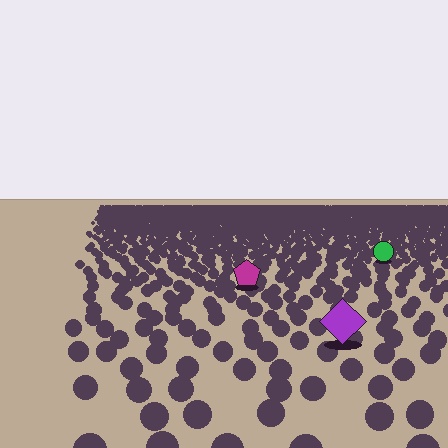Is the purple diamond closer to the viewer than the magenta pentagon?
Yes. The purple diamond is closer — you can tell from the texture gradient: the ground texture is coarser near it.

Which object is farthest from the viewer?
The green circle is farthest from the viewer. It appears smaller and the ground texture around it is denser.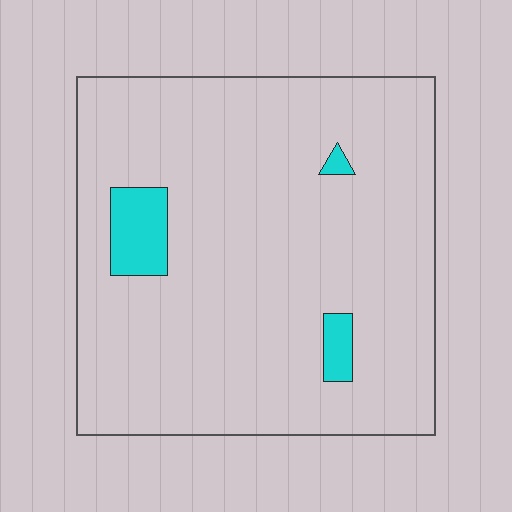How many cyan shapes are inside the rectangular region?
3.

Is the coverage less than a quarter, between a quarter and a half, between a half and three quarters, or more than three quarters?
Less than a quarter.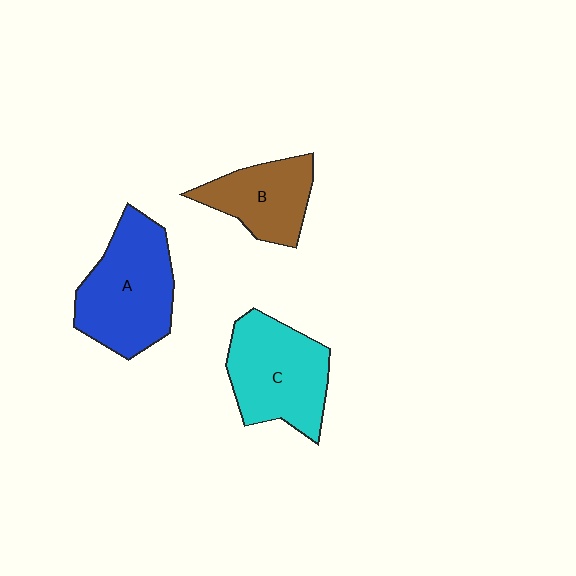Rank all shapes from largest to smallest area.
From largest to smallest: A (blue), C (cyan), B (brown).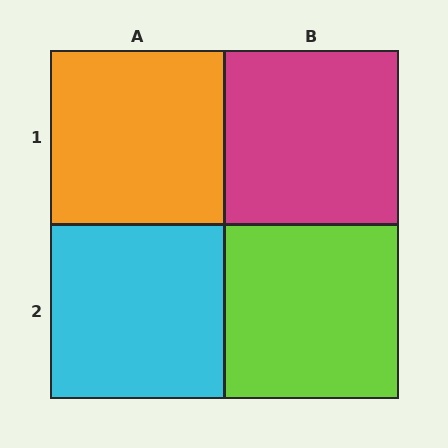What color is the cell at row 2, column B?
Lime.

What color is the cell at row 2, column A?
Cyan.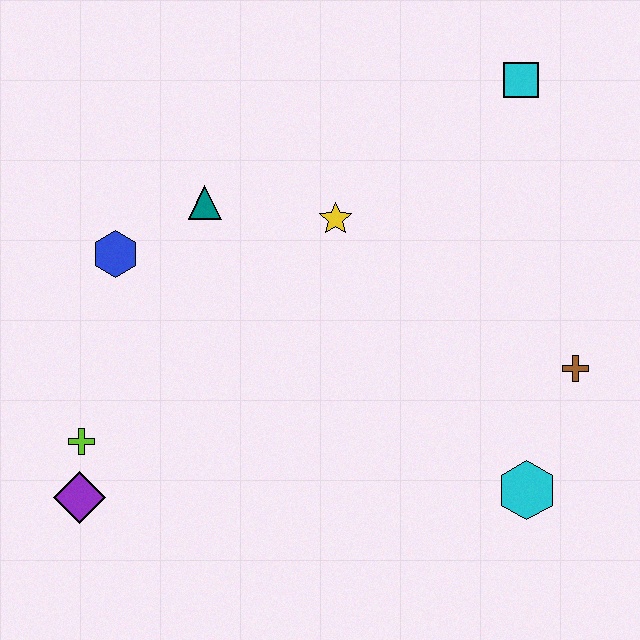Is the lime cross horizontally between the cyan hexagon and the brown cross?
No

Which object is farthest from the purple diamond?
The cyan square is farthest from the purple diamond.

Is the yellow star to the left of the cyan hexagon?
Yes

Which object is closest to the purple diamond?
The lime cross is closest to the purple diamond.